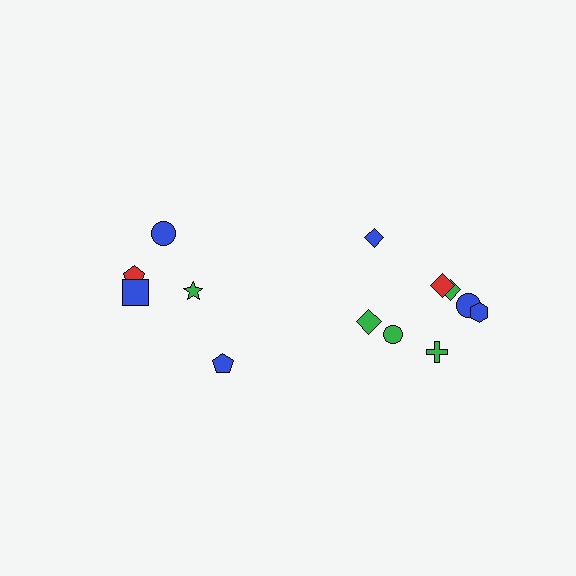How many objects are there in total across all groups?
There are 13 objects.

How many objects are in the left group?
There are 5 objects.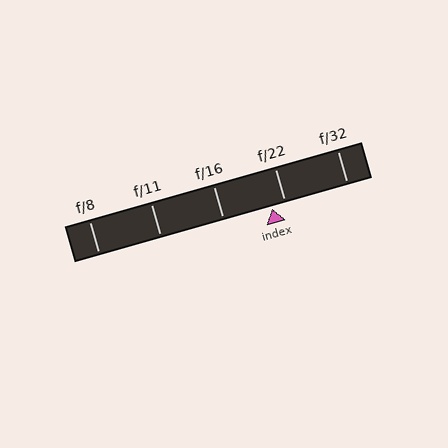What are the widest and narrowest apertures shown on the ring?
The widest aperture shown is f/8 and the narrowest is f/32.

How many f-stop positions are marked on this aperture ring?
There are 5 f-stop positions marked.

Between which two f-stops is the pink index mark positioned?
The index mark is between f/16 and f/22.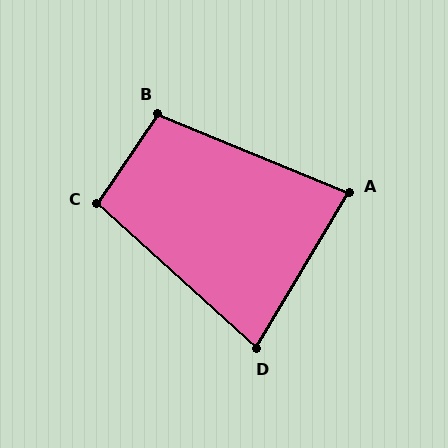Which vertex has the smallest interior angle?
D, at approximately 78 degrees.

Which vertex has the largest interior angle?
B, at approximately 102 degrees.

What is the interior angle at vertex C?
Approximately 98 degrees (obtuse).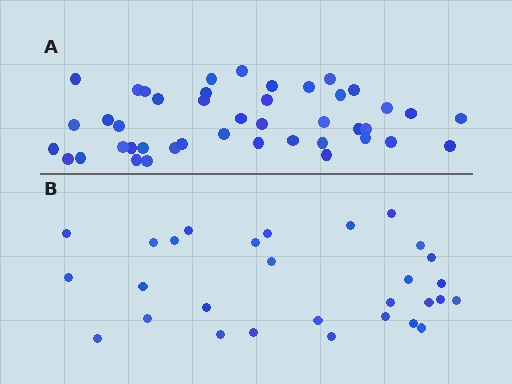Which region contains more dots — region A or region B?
Region A (the top region) has more dots.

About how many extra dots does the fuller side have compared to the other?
Region A has approximately 15 more dots than region B.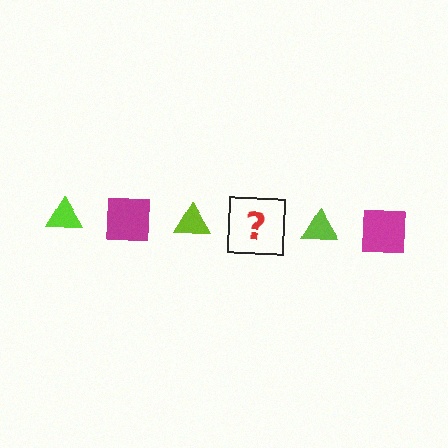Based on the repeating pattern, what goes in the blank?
The blank should be a magenta square.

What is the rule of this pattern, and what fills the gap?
The rule is that the pattern alternates between lime triangle and magenta square. The gap should be filled with a magenta square.